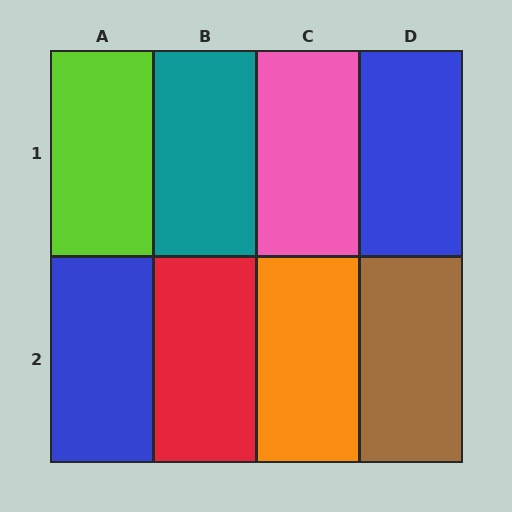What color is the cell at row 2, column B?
Red.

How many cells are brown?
1 cell is brown.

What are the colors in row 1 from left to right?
Lime, teal, pink, blue.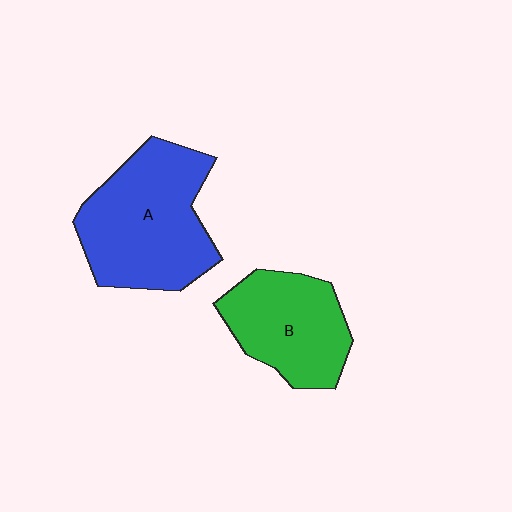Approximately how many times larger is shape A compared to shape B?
Approximately 1.4 times.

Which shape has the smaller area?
Shape B (green).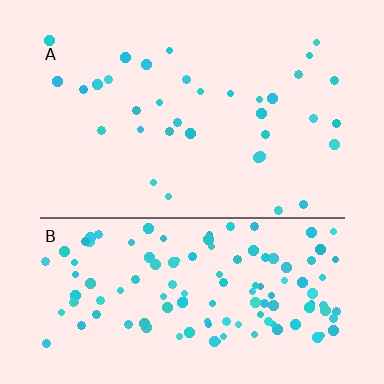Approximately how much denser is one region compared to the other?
Approximately 3.7× — region B over region A.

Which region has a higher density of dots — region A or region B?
B (the bottom).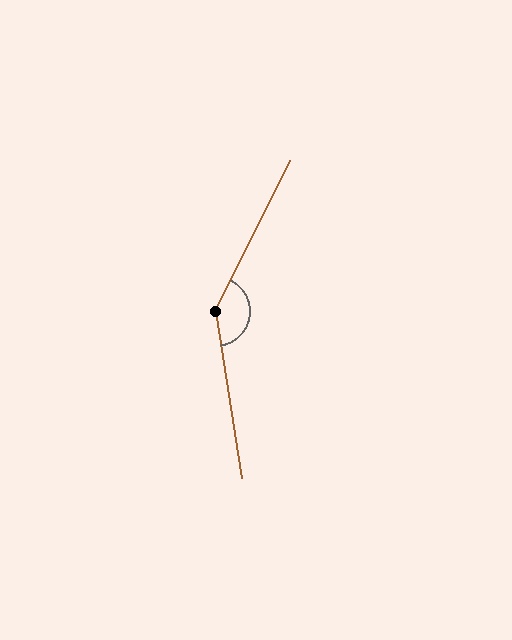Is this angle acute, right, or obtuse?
It is obtuse.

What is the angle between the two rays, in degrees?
Approximately 145 degrees.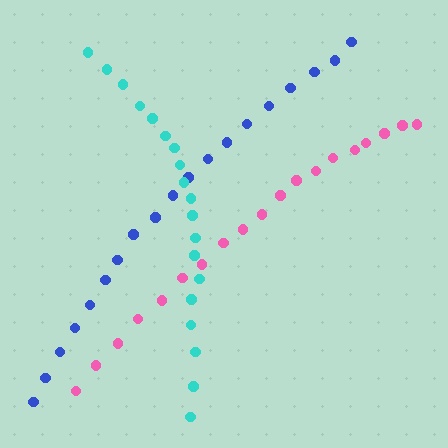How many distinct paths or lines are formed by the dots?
There are 3 distinct paths.